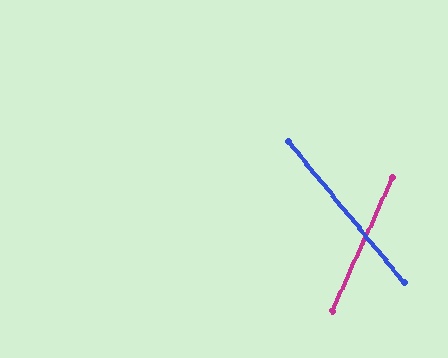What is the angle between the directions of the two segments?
Approximately 64 degrees.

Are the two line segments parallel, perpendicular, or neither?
Neither parallel nor perpendicular — they differ by about 64°.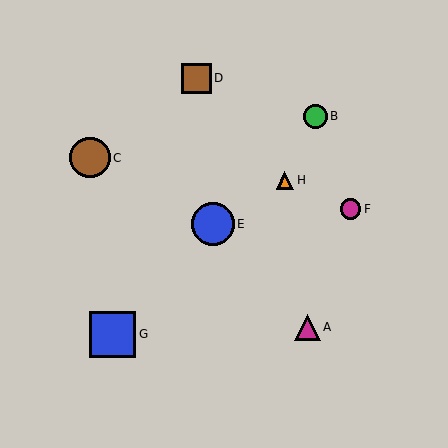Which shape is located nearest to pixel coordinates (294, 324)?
The magenta triangle (labeled A) at (307, 327) is nearest to that location.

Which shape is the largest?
The blue square (labeled G) is the largest.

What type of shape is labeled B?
Shape B is a green circle.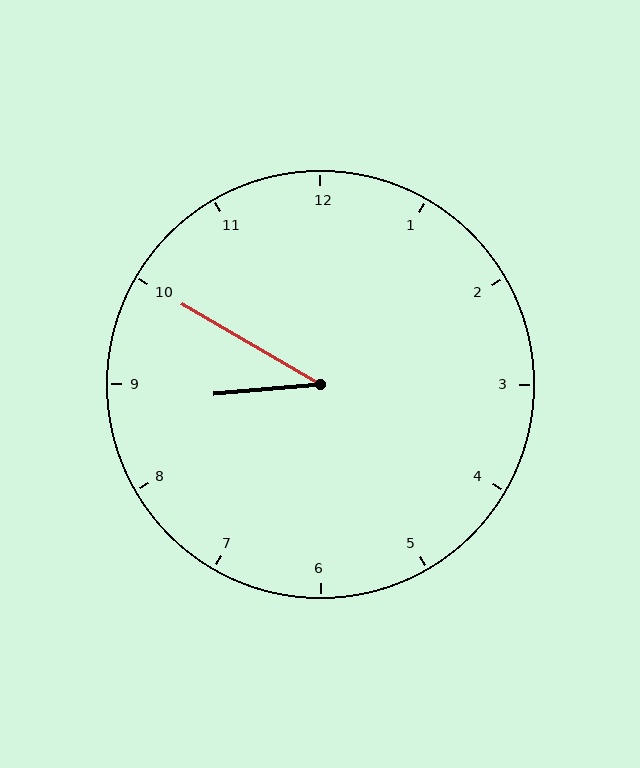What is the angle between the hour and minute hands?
Approximately 35 degrees.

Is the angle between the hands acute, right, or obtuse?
It is acute.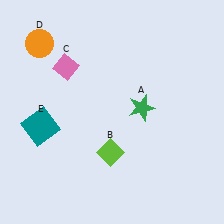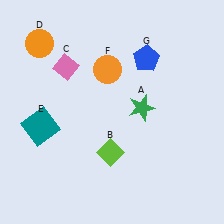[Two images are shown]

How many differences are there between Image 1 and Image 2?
There are 2 differences between the two images.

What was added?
An orange circle (F), a blue pentagon (G) were added in Image 2.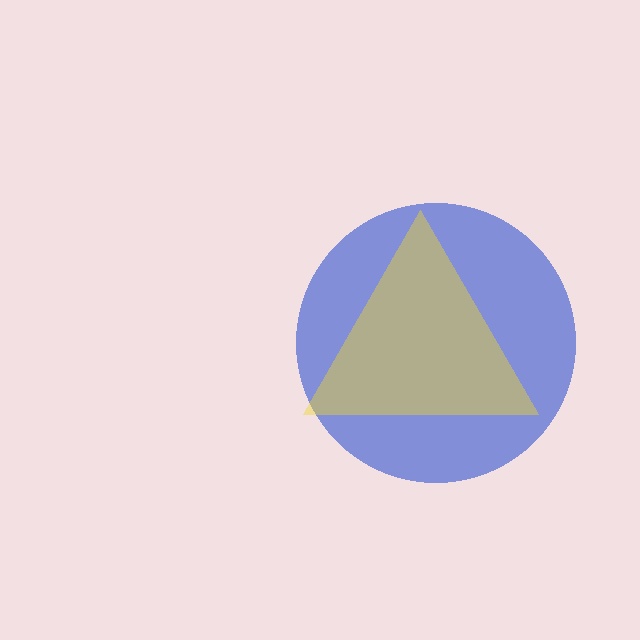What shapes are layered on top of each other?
The layered shapes are: a blue circle, a yellow triangle.